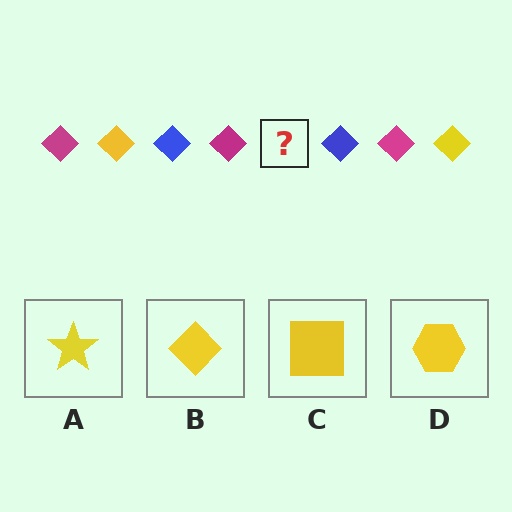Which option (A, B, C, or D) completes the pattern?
B.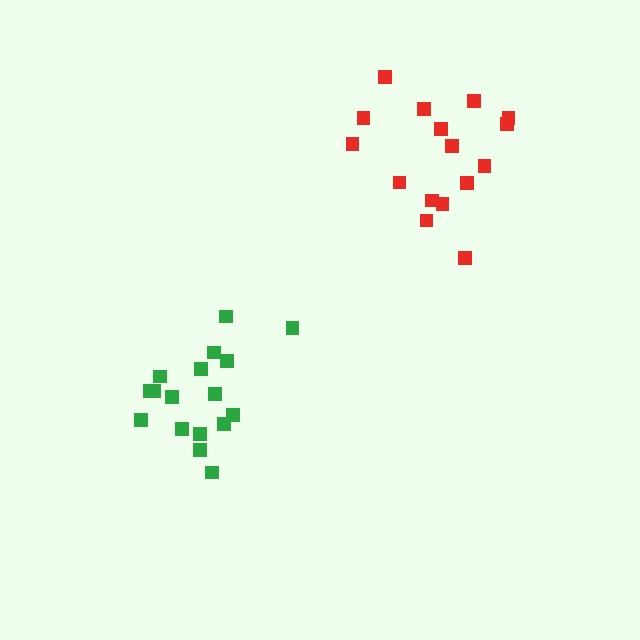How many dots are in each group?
Group 1: 16 dots, Group 2: 17 dots (33 total).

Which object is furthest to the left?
The green cluster is leftmost.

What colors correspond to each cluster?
The clusters are colored: red, green.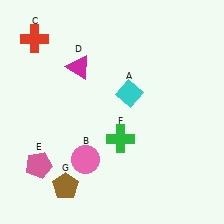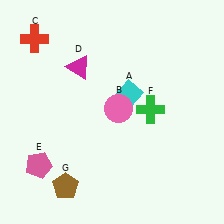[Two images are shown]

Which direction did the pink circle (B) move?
The pink circle (B) moved up.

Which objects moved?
The objects that moved are: the pink circle (B), the green cross (F).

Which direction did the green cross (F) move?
The green cross (F) moved right.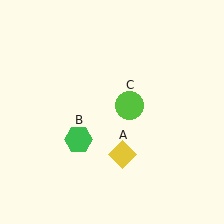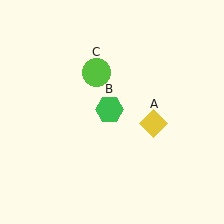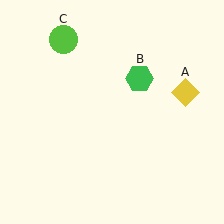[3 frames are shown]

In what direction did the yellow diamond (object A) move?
The yellow diamond (object A) moved up and to the right.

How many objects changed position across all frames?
3 objects changed position: yellow diamond (object A), green hexagon (object B), lime circle (object C).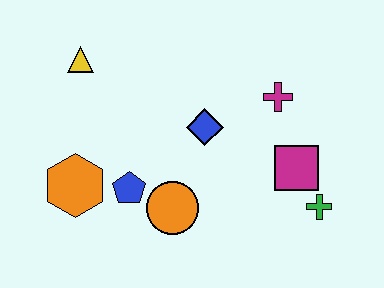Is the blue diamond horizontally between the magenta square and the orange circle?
Yes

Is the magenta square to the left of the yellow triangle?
No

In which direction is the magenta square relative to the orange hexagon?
The magenta square is to the right of the orange hexagon.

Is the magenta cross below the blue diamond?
No